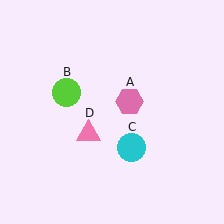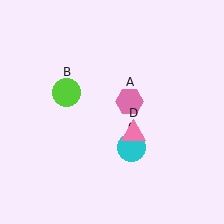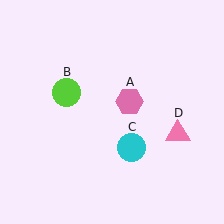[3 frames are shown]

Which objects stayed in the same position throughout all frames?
Pink hexagon (object A) and lime circle (object B) and cyan circle (object C) remained stationary.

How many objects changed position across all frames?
1 object changed position: pink triangle (object D).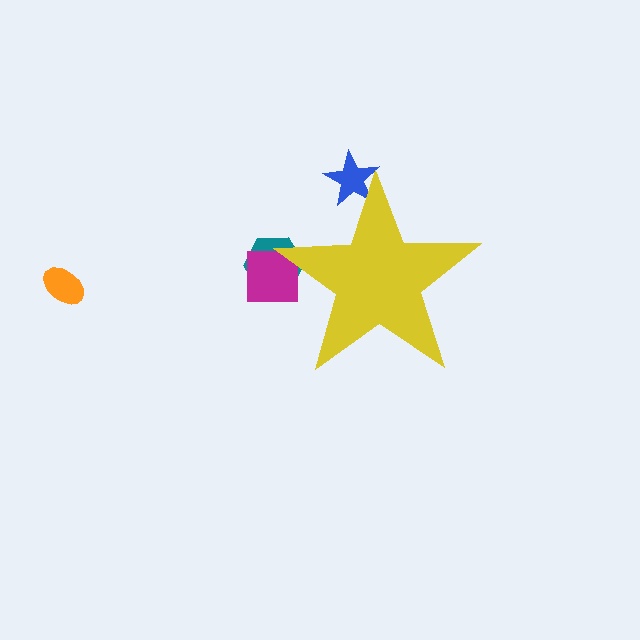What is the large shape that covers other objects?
A yellow star.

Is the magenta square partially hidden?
Yes, the magenta square is partially hidden behind the yellow star.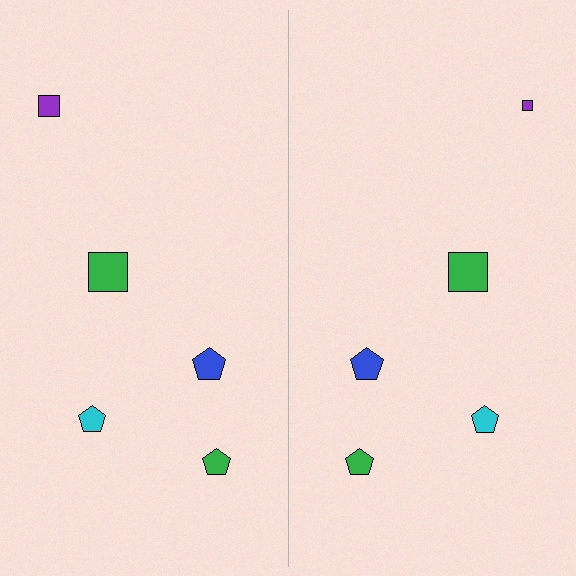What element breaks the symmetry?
The purple square on the right side has a different size than its mirror counterpart.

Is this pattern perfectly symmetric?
No, the pattern is not perfectly symmetric. The purple square on the right side has a different size than its mirror counterpart.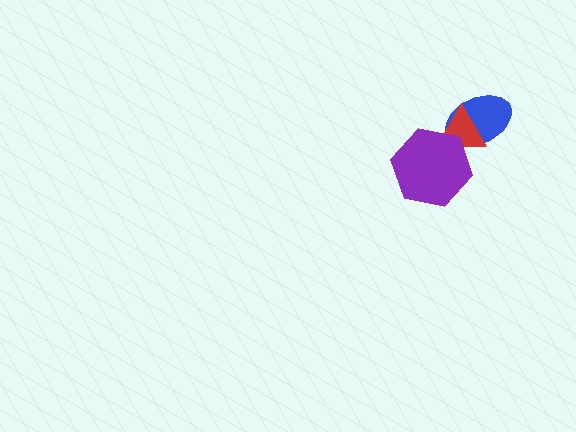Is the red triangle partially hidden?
Yes, it is partially covered by another shape.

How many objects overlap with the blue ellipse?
2 objects overlap with the blue ellipse.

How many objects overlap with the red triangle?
2 objects overlap with the red triangle.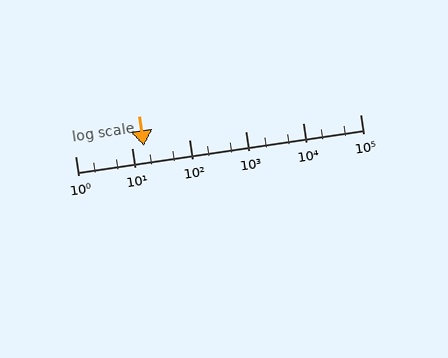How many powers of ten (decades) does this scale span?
The scale spans 5 decades, from 1 to 100000.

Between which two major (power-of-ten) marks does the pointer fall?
The pointer is between 10 and 100.